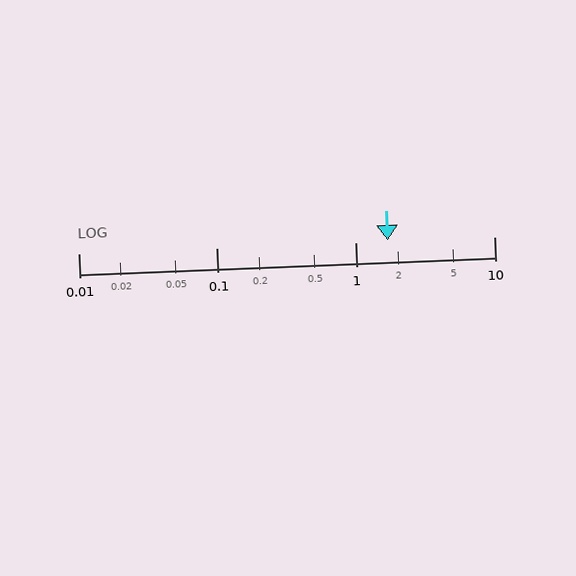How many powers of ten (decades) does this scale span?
The scale spans 3 decades, from 0.01 to 10.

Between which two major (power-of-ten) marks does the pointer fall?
The pointer is between 1 and 10.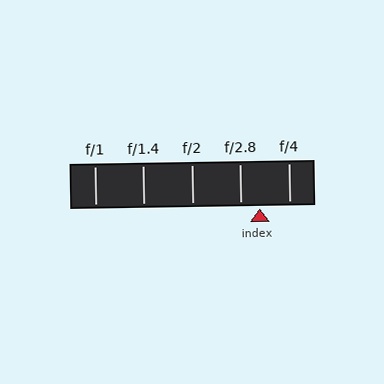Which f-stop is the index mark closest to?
The index mark is closest to f/2.8.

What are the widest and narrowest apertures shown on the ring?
The widest aperture shown is f/1 and the narrowest is f/4.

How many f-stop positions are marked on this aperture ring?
There are 5 f-stop positions marked.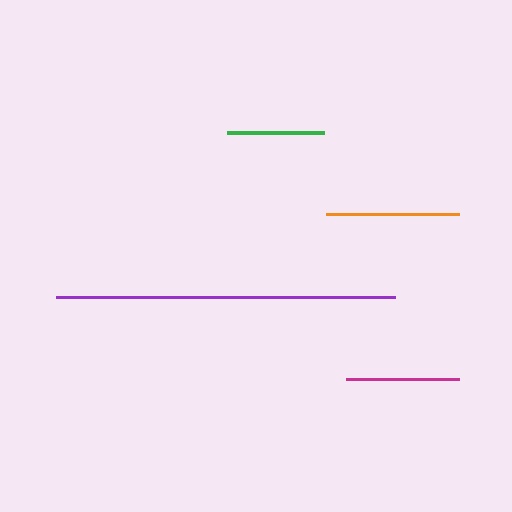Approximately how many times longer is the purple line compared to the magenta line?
The purple line is approximately 3.0 times the length of the magenta line.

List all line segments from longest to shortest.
From longest to shortest: purple, orange, magenta, green.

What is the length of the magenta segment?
The magenta segment is approximately 112 pixels long.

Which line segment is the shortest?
The green line is the shortest at approximately 97 pixels.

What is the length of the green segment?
The green segment is approximately 97 pixels long.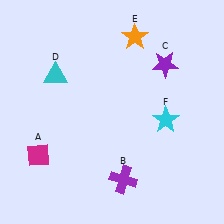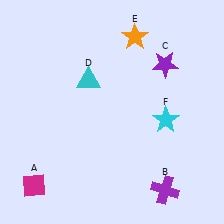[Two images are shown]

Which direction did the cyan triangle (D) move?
The cyan triangle (D) moved right.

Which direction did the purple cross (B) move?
The purple cross (B) moved right.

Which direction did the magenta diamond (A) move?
The magenta diamond (A) moved down.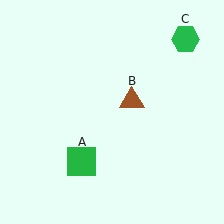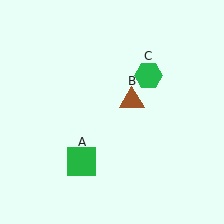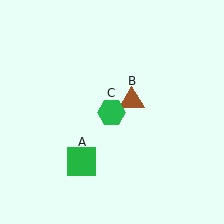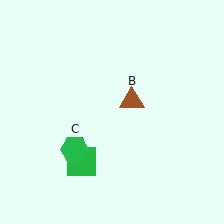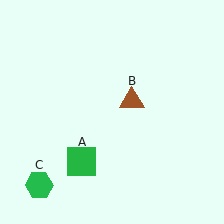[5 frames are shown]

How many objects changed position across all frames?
1 object changed position: green hexagon (object C).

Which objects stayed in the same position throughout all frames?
Green square (object A) and brown triangle (object B) remained stationary.